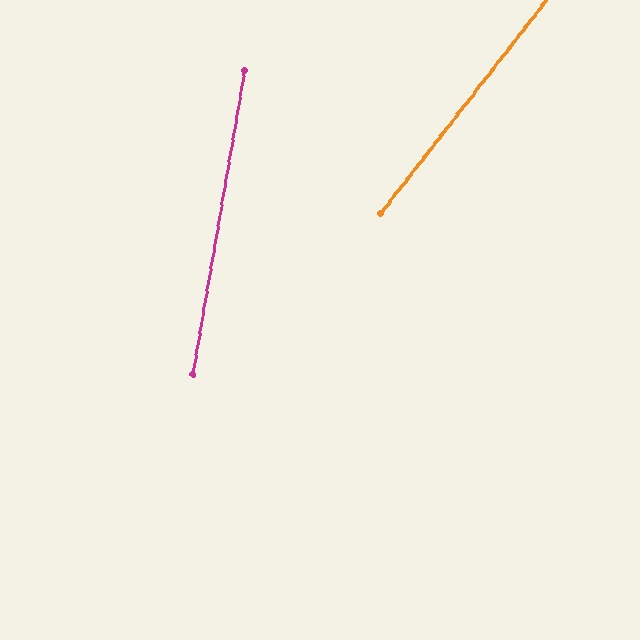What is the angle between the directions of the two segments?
Approximately 28 degrees.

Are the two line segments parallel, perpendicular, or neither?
Neither parallel nor perpendicular — they differ by about 28°.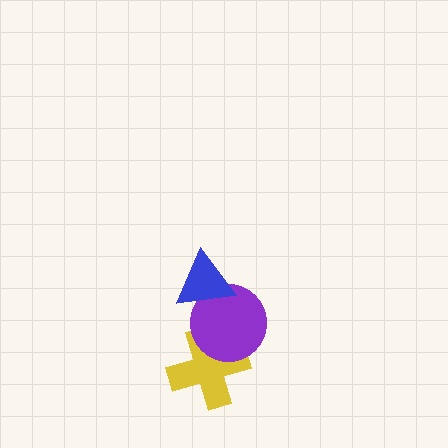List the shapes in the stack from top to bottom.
From top to bottom: the blue triangle, the purple circle, the yellow cross.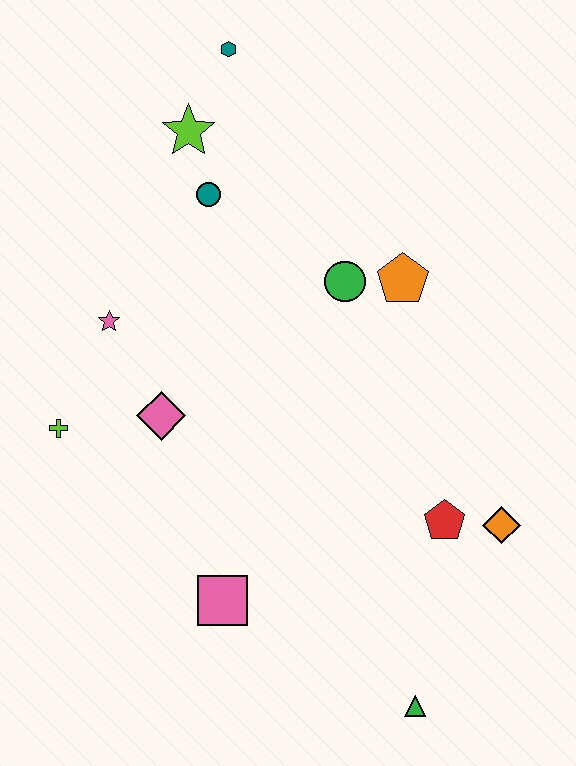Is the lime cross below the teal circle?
Yes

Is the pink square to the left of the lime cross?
No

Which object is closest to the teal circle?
The lime star is closest to the teal circle.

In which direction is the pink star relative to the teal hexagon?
The pink star is below the teal hexagon.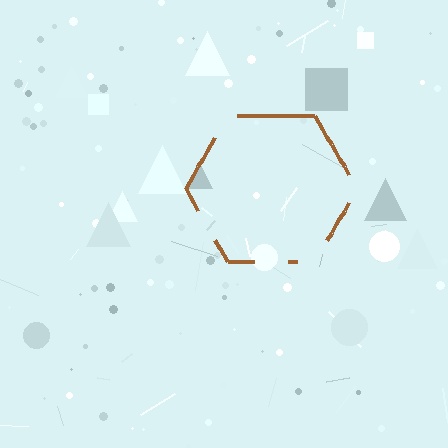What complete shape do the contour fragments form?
The contour fragments form a hexagon.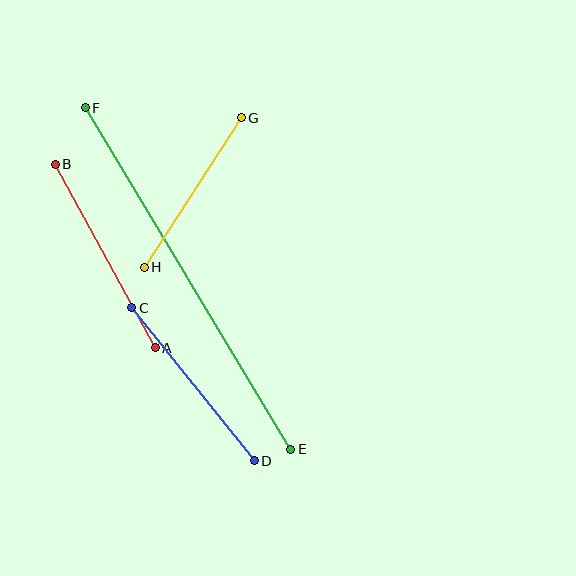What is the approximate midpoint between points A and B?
The midpoint is at approximately (105, 256) pixels.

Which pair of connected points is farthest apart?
Points E and F are farthest apart.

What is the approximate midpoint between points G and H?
The midpoint is at approximately (193, 192) pixels.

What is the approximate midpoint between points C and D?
The midpoint is at approximately (193, 384) pixels.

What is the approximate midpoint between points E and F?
The midpoint is at approximately (188, 278) pixels.